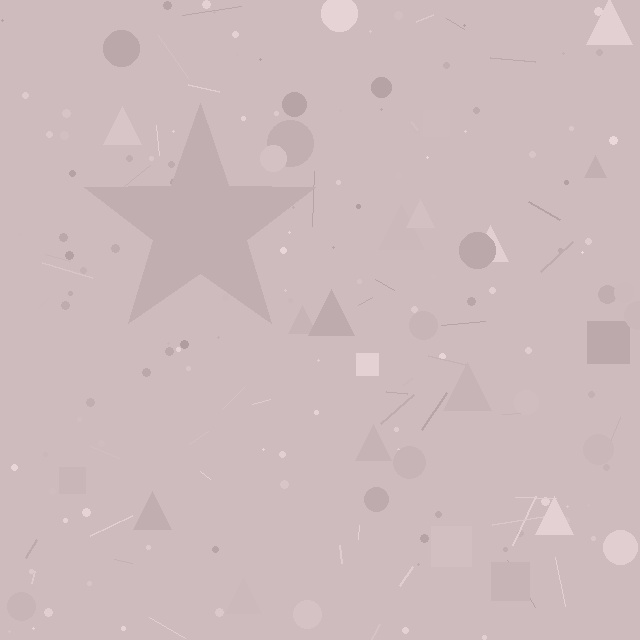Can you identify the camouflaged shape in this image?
The camouflaged shape is a star.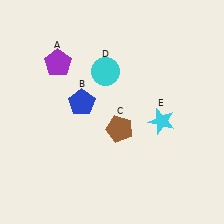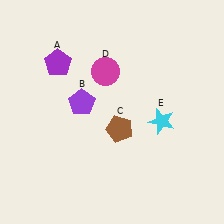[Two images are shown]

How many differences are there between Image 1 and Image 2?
There are 2 differences between the two images.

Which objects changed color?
B changed from blue to purple. D changed from cyan to magenta.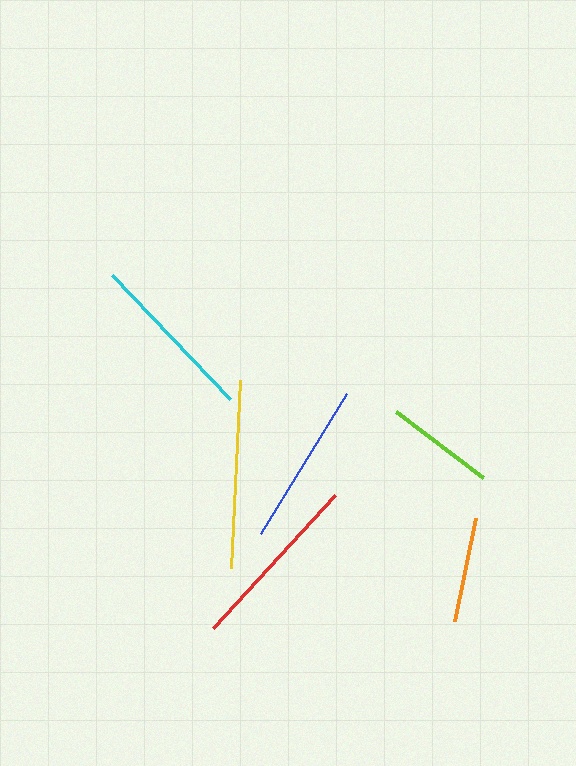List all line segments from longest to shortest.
From longest to shortest: yellow, red, cyan, blue, lime, orange.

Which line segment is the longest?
The yellow line is the longest at approximately 189 pixels.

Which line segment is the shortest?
The orange line is the shortest at approximately 105 pixels.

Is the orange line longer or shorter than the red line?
The red line is longer than the orange line.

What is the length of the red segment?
The red segment is approximately 181 pixels long.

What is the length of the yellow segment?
The yellow segment is approximately 189 pixels long.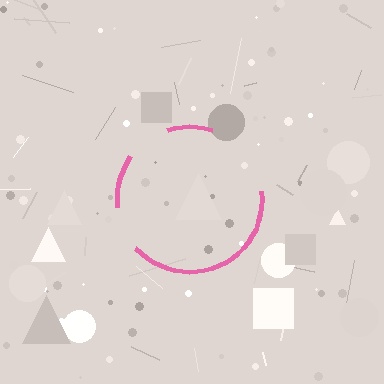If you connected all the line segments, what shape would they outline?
They would outline a circle.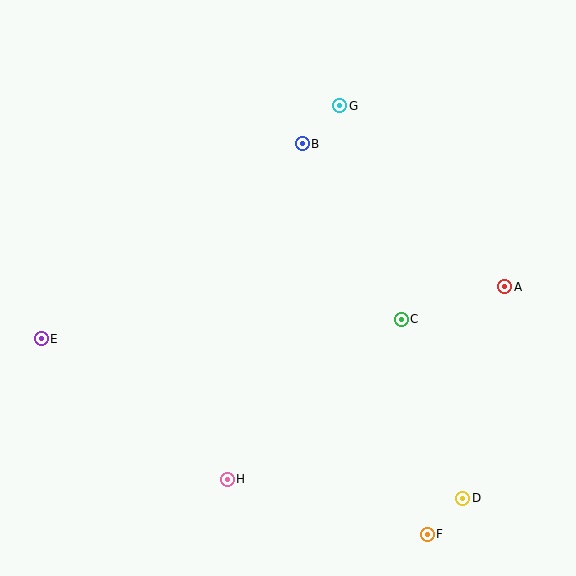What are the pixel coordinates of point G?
Point G is at (340, 106).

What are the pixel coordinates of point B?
Point B is at (302, 144).